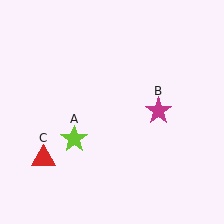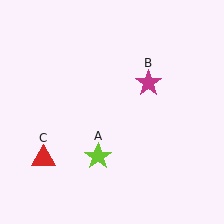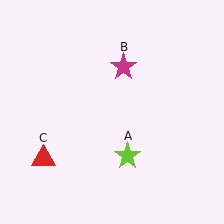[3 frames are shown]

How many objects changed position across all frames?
2 objects changed position: lime star (object A), magenta star (object B).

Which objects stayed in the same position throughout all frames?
Red triangle (object C) remained stationary.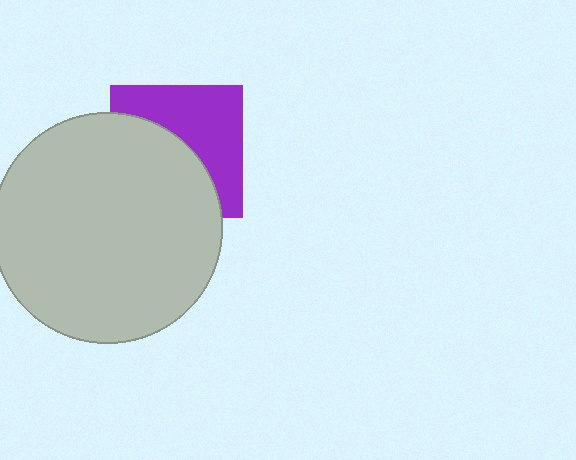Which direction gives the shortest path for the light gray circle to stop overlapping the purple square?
Moving toward the lower-left gives the shortest separation.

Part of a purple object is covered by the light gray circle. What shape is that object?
It is a square.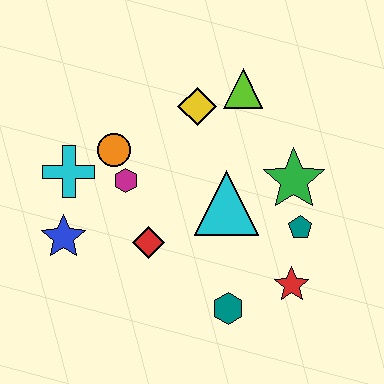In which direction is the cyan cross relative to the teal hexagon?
The cyan cross is to the left of the teal hexagon.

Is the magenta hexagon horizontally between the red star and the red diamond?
No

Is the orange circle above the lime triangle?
No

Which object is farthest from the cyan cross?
The red star is farthest from the cyan cross.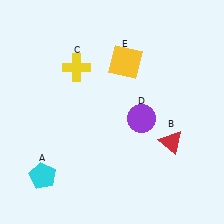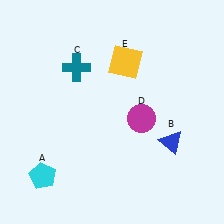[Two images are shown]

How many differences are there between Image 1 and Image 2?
There are 3 differences between the two images.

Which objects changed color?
B changed from red to blue. C changed from yellow to teal. D changed from purple to magenta.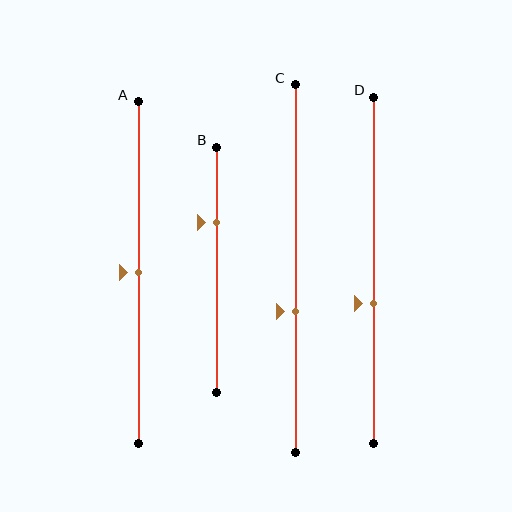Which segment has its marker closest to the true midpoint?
Segment A has its marker closest to the true midpoint.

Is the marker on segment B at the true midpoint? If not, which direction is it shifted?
No, the marker on segment B is shifted upward by about 19% of the segment length.